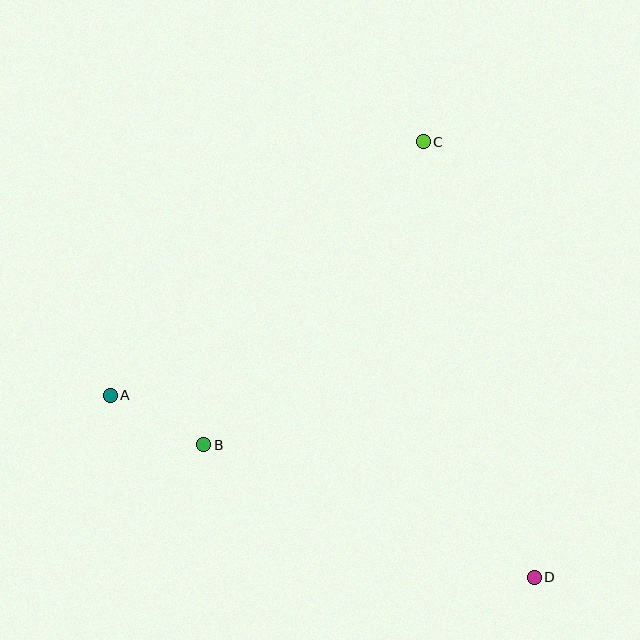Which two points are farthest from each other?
Points A and D are farthest from each other.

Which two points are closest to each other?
Points A and B are closest to each other.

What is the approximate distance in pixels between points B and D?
The distance between B and D is approximately 356 pixels.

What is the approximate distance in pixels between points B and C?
The distance between B and C is approximately 374 pixels.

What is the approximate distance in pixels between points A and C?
The distance between A and C is approximately 403 pixels.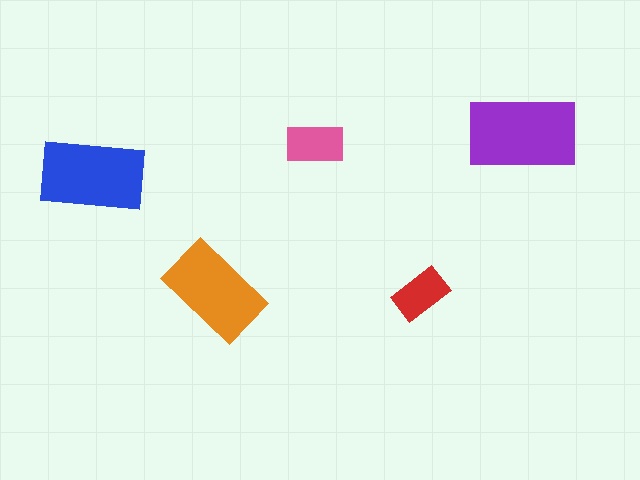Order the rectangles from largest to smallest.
the purple one, the blue one, the orange one, the pink one, the red one.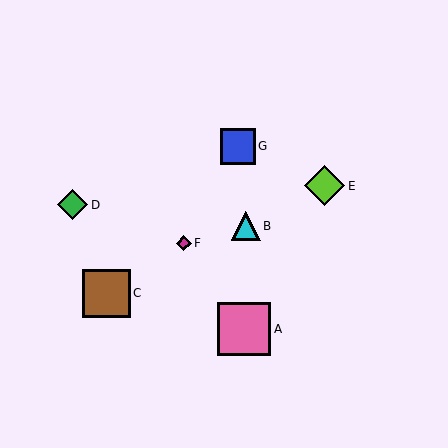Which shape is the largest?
The pink square (labeled A) is the largest.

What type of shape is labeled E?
Shape E is a lime diamond.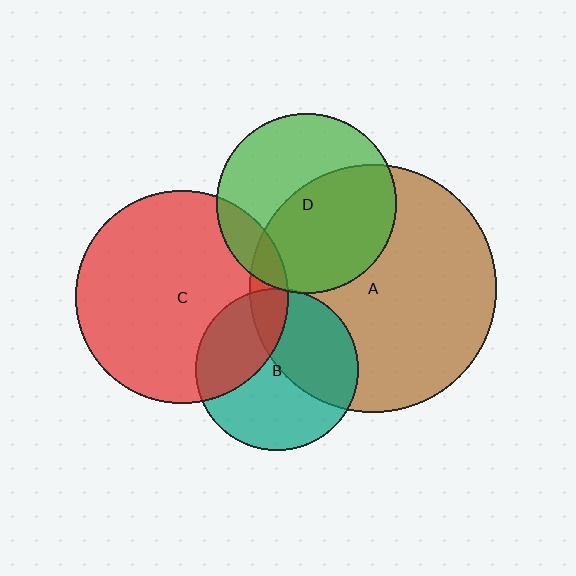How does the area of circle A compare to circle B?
Approximately 2.3 times.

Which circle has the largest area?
Circle A (brown).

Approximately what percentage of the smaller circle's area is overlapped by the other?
Approximately 55%.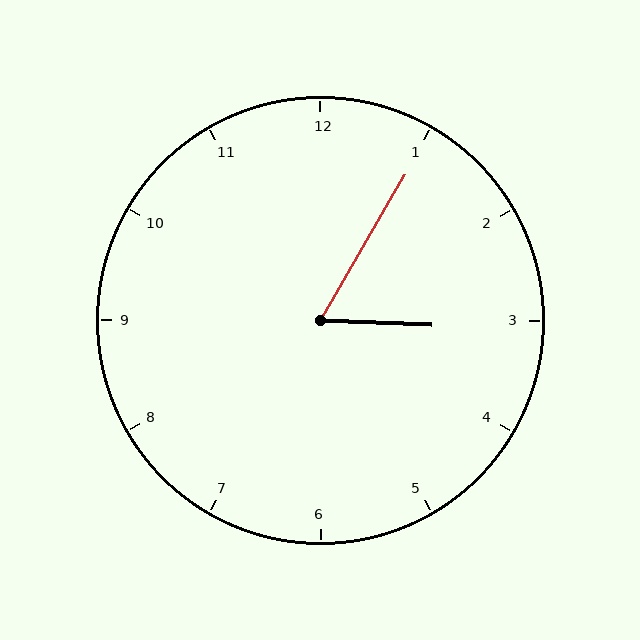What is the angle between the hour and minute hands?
Approximately 62 degrees.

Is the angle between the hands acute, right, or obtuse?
It is acute.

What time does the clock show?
3:05.